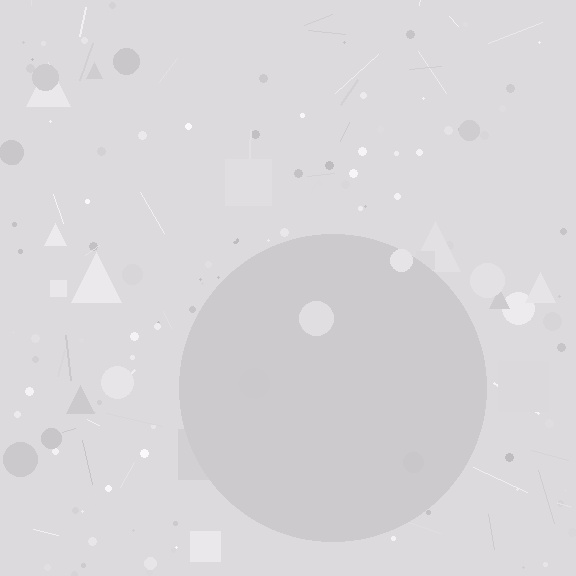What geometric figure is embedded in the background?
A circle is embedded in the background.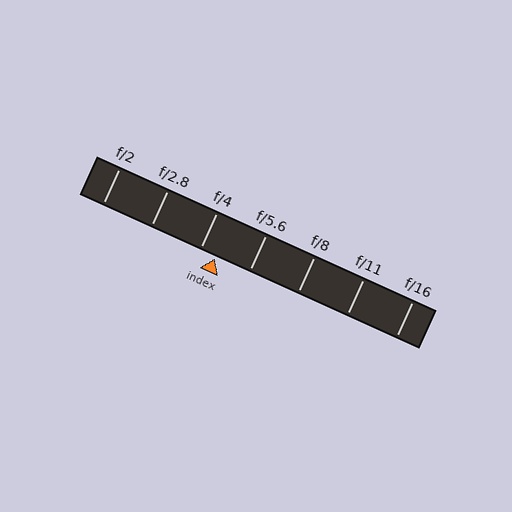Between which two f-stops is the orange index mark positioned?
The index mark is between f/4 and f/5.6.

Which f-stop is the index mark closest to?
The index mark is closest to f/4.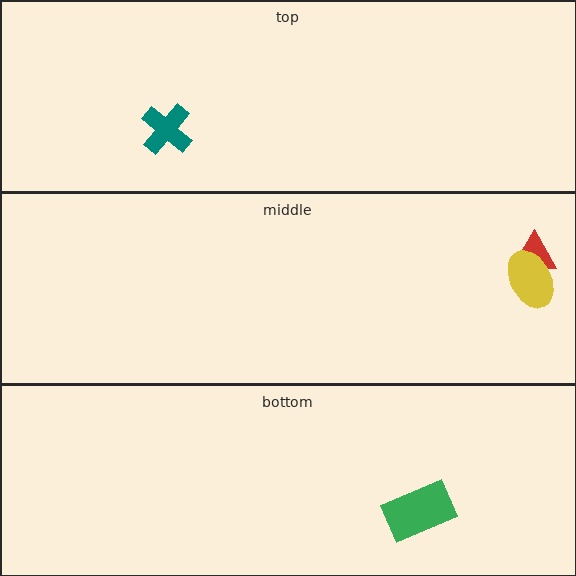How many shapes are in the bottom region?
1.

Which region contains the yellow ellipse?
The middle region.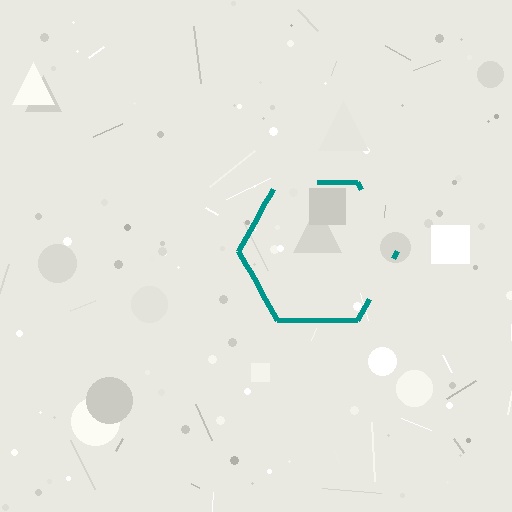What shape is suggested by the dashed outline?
The dashed outline suggests a hexagon.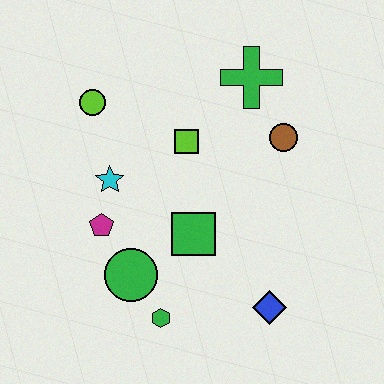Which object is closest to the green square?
The green circle is closest to the green square.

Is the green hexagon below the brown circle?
Yes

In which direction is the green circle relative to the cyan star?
The green circle is below the cyan star.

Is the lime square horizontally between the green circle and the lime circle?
No